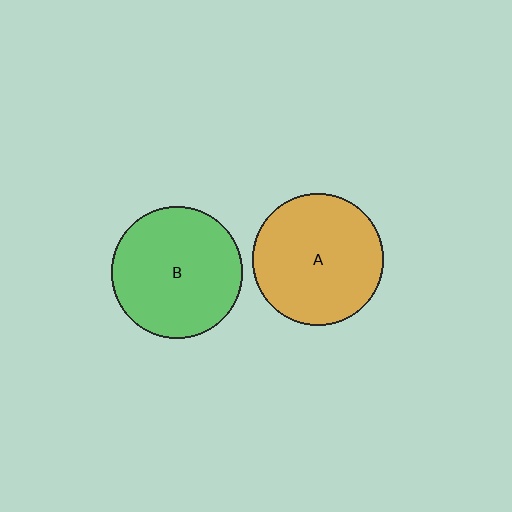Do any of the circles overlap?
No, none of the circles overlap.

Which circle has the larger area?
Circle A (orange).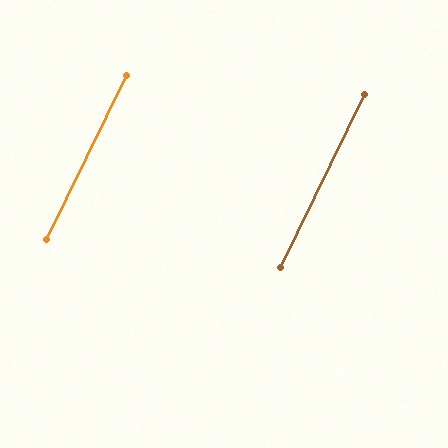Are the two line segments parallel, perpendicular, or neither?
Parallel — their directions differ by only 0.3°.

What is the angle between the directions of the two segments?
Approximately 0 degrees.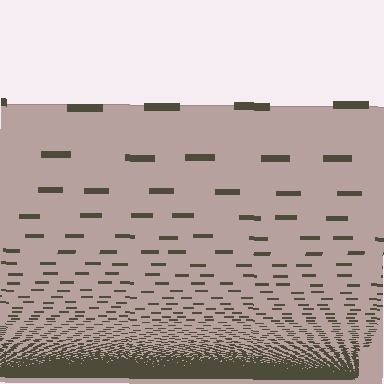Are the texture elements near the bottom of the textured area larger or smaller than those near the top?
Smaller. The gradient is inverted — elements near the bottom are smaller and denser.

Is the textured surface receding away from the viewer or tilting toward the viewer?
The surface appears to tilt toward the viewer. Texture elements get larger and sparser toward the top.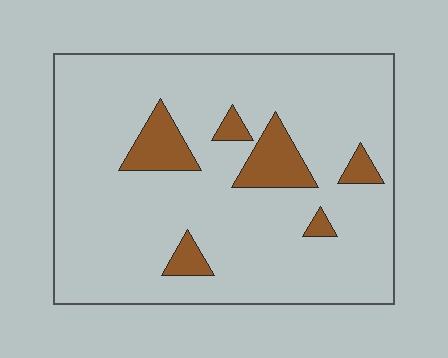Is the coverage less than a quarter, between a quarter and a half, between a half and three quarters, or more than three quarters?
Less than a quarter.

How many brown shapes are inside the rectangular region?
6.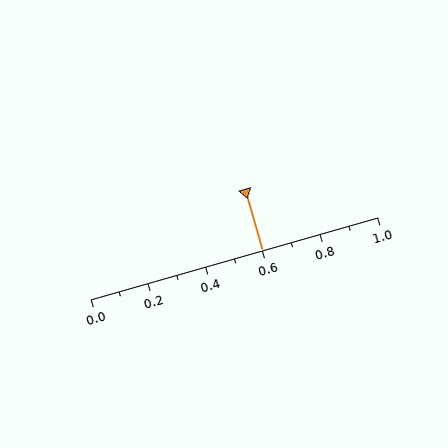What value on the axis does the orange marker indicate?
The marker indicates approximately 0.6.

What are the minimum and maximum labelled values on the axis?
The axis runs from 0.0 to 1.0.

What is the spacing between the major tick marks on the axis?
The major ticks are spaced 0.2 apart.